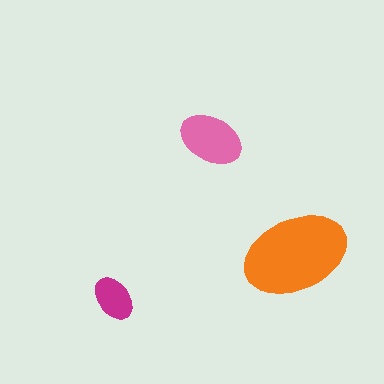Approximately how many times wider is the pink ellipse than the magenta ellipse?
About 1.5 times wider.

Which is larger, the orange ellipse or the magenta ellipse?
The orange one.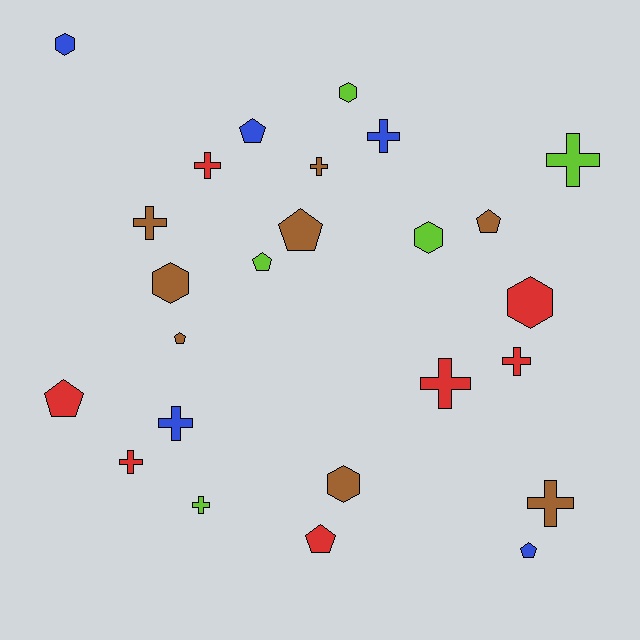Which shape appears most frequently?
Cross, with 11 objects.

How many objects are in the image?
There are 25 objects.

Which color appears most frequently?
Brown, with 8 objects.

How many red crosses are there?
There are 4 red crosses.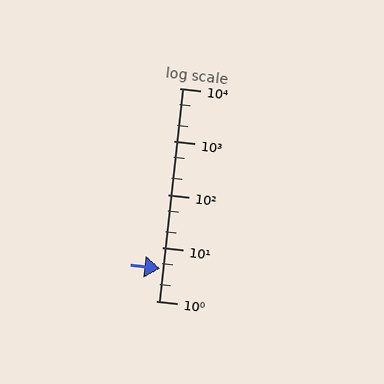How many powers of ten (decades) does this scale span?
The scale spans 4 decades, from 1 to 10000.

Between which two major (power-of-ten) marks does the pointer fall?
The pointer is between 1 and 10.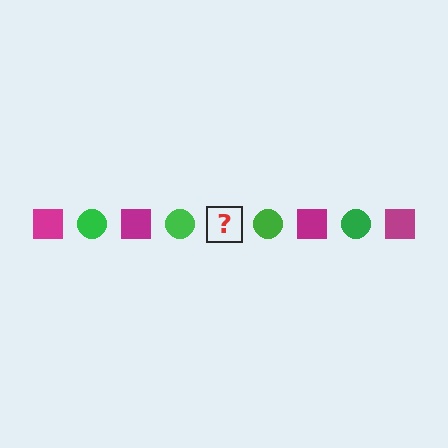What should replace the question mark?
The question mark should be replaced with a magenta square.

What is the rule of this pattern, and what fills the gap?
The rule is that the pattern alternates between magenta square and green circle. The gap should be filled with a magenta square.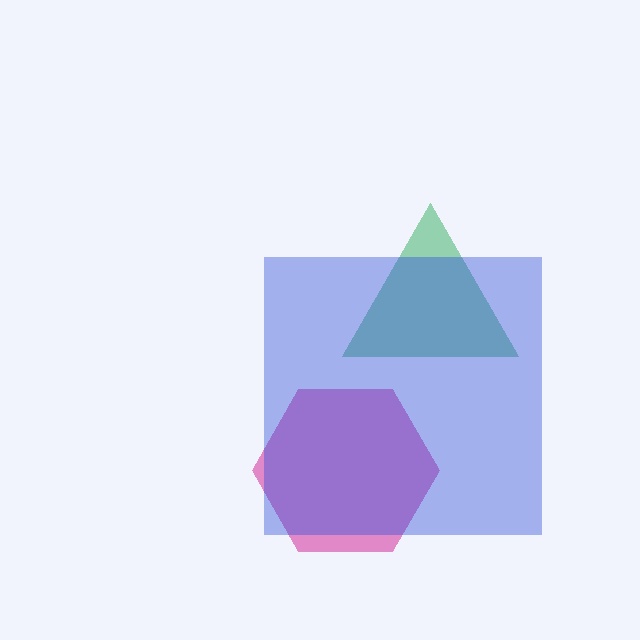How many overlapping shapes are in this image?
There are 3 overlapping shapes in the image.